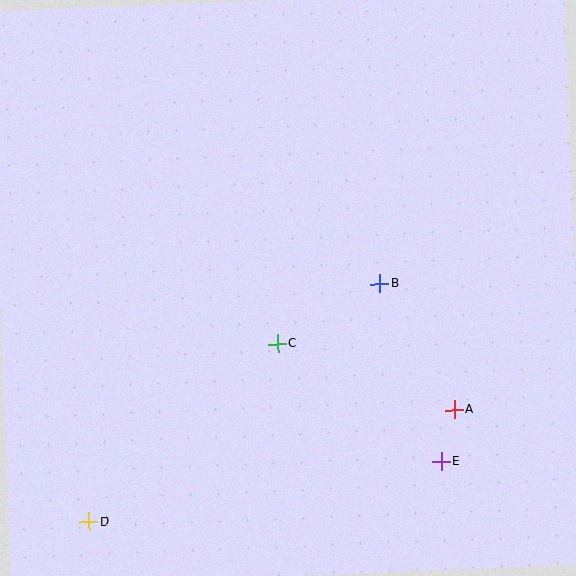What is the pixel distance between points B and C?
The distance between B and C is 118 pixels.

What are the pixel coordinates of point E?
Point E is at (441, 462).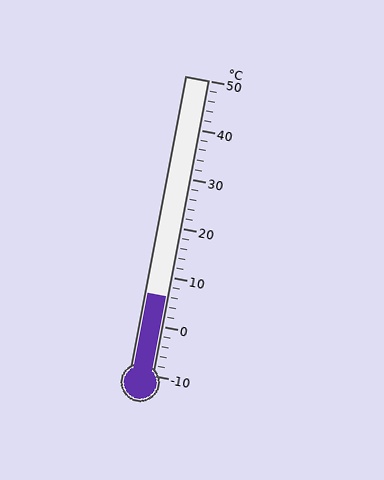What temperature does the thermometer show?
The thermometer shows approximately 6°C.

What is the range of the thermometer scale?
The thermometer scale ranges from -10°C to 50°C.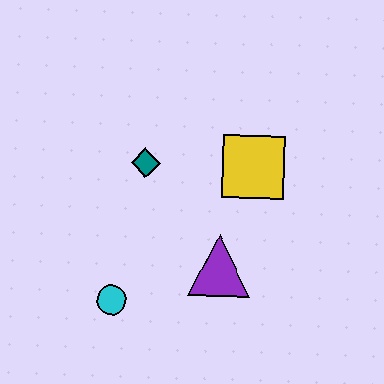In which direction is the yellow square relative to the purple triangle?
The yellow square is above the purple triangle.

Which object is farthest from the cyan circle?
The yellow square is farthest from the cyan circle.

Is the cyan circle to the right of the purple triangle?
No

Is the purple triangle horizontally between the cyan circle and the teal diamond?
No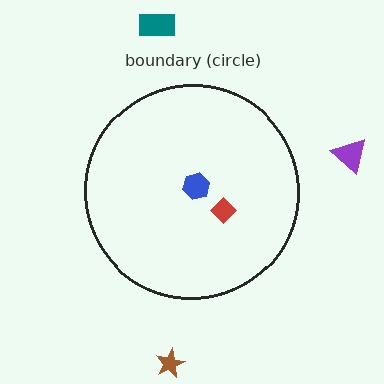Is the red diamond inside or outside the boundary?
Inside.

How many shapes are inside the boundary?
2 inside, 3 outside.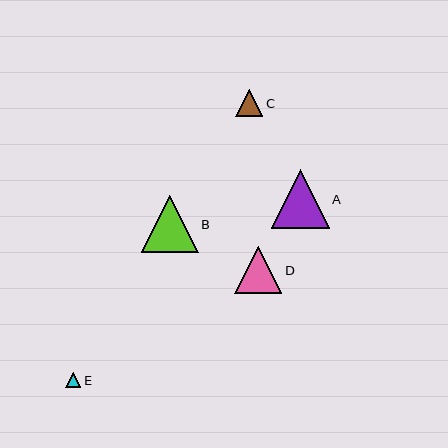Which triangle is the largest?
Triangle A is the largest with a size of approximately 58 pixels.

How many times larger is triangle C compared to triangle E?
Triangle C is approximately 1.8 times the size of triangle E.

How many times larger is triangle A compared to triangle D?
Triangle A is approximately 1.2 times the size of triangle D.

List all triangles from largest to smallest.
From largest to smallest: A, B, D, C, E.